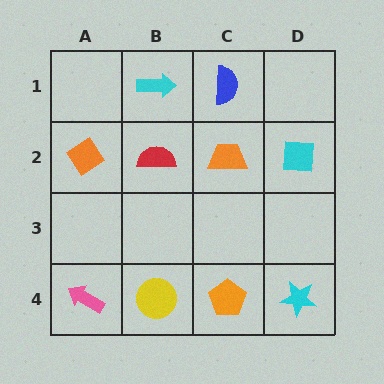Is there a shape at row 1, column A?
No, that cell is empty.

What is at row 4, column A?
A pink arrow.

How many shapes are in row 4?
4 shapes.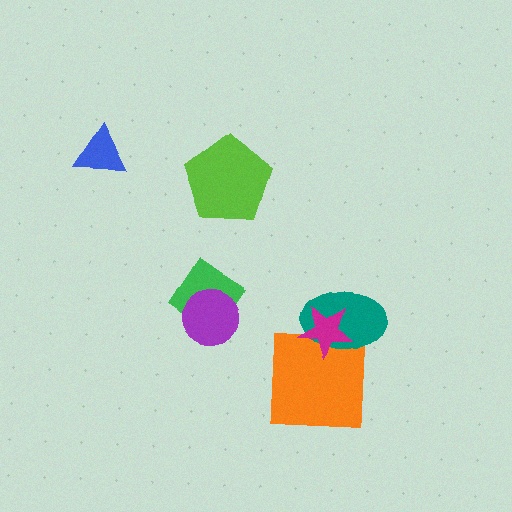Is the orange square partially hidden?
Yes, it is partially covered by another shape.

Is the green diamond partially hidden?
Yes, it is partially covered by another shape.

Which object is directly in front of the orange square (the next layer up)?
The teal ellipse is directly in front of the orange square.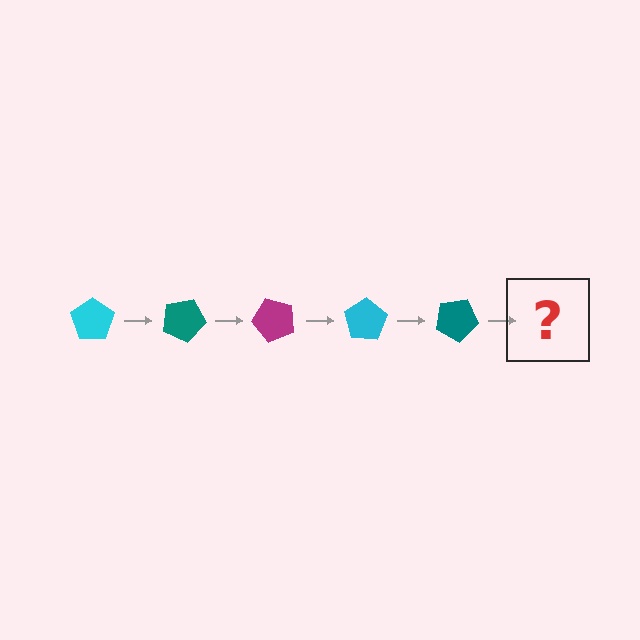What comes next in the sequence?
The next element should be a magenta pentagon, rotated 125 degrees from the start.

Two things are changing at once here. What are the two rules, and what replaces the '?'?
The two rules are that it rotates 25 degrees each step and the color cycles through cyan, teal, and magenta. The '?' should be a magenta pentagon, rotated 125 degrees from the start.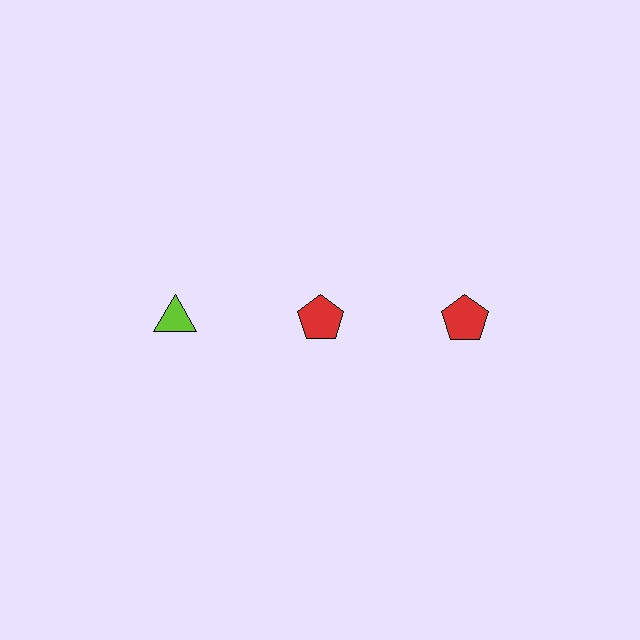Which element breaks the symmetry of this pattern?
The lime triangle in the top row, leftmost column breaks the symmetry. All other shapes are red pentagons.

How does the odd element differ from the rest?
It differs in both color (lime instead of red) and shape (triangle instead of pentagon).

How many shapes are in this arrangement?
There are 3 shapes arranged in a grid pattern.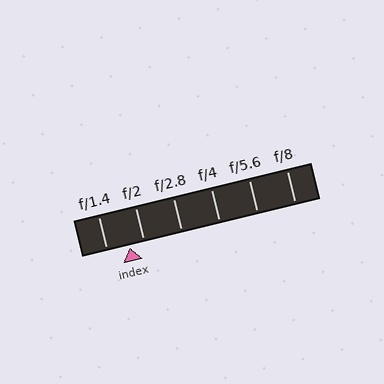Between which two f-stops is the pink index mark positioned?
The index mark is between f/1.4 and f/2.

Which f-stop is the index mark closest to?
The index mark is closest to f/2.